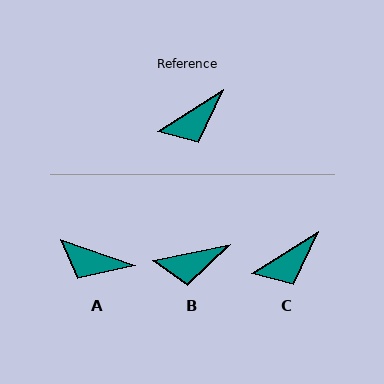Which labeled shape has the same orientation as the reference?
C.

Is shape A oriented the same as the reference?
No, it is off by about 52 degrees.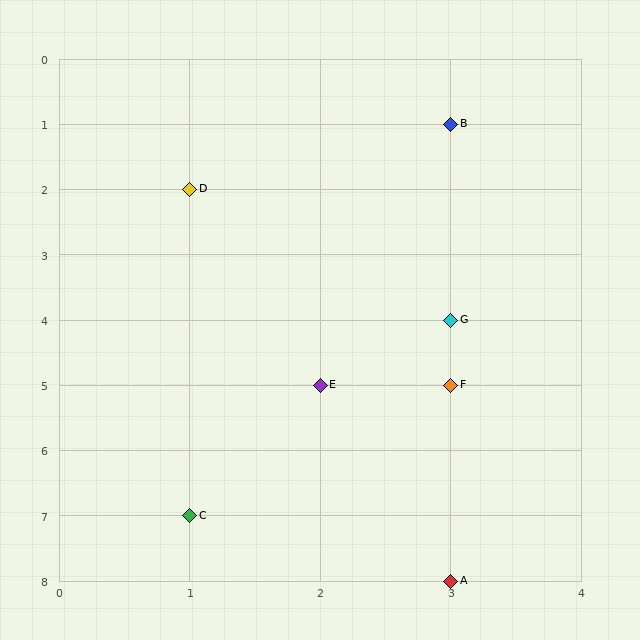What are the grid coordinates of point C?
Point C is at grid coordinates (1, 7).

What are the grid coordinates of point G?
Point G is at grid coordinates (3, 4).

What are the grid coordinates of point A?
Point A is at grid coordinates (3, 8).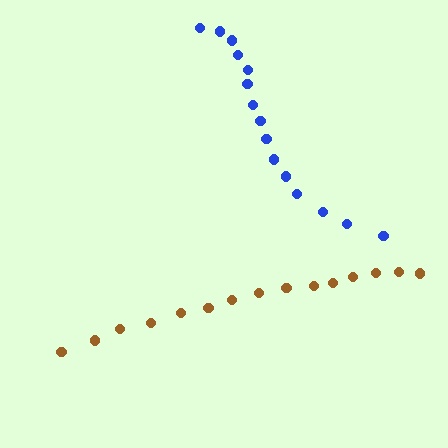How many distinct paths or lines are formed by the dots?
There are 2 distinct paths.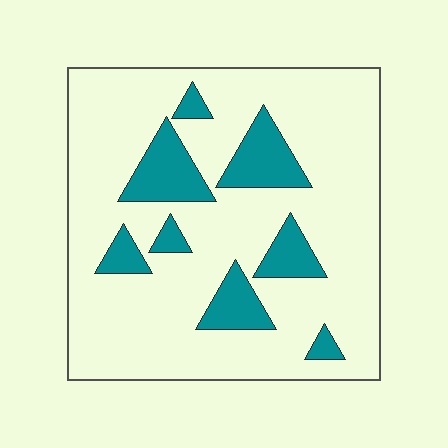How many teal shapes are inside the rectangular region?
8.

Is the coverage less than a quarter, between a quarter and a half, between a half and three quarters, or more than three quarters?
Less than a quarter.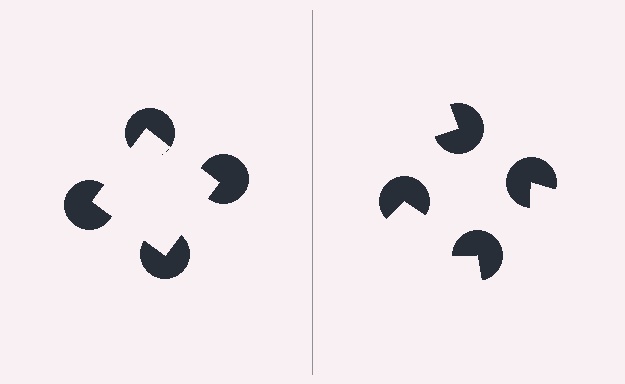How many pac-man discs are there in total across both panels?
8 — 4 on each side.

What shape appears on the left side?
An illusory square.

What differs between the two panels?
The pac-man discs are positioned identically on both sides; only the wedge orientations differ. On the left they align to a square; on the right they are misaligned.